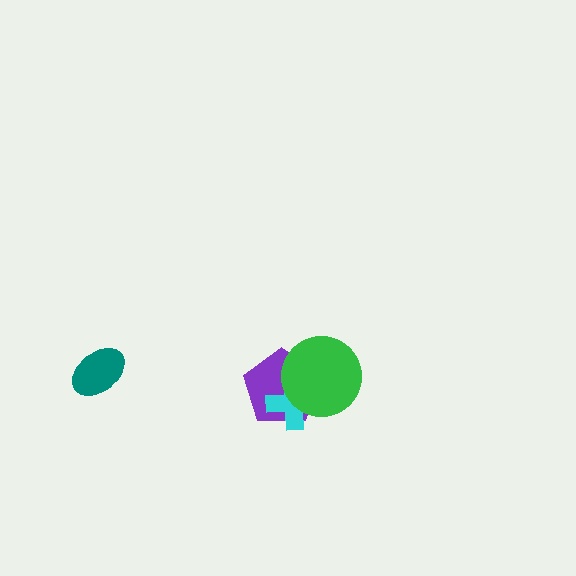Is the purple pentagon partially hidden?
Yes, it is partially covered by another shape.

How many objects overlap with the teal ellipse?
0 objects overlap with the teal ellipse.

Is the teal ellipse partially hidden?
No, no other shape covers it.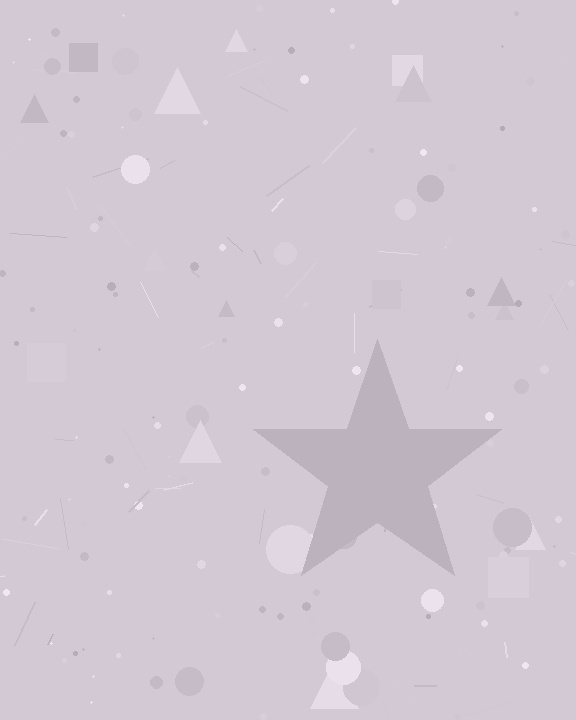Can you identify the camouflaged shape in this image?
The camouflaged shape is a star.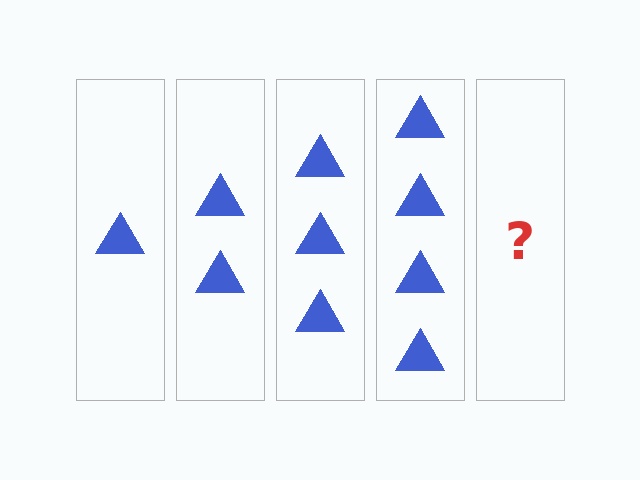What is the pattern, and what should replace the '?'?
The pattern is that each step adds one more triangle. The '?' should be 5 triangles.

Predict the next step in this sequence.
The next step is 5 triangles.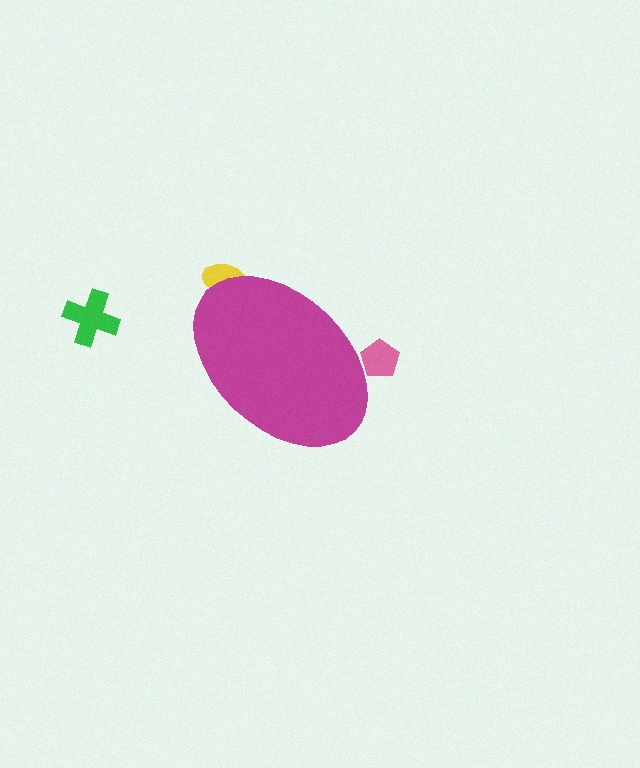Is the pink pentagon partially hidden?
Yes, the pink pentagon is partially hidden behind the magenta ellipse.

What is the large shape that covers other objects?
A magenta ellipse.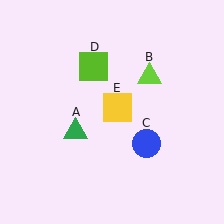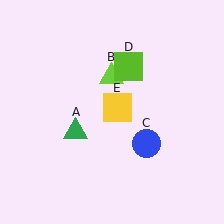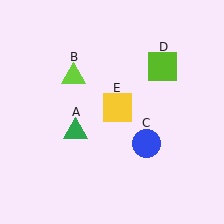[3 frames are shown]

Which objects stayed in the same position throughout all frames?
Green triangle (object A) and blue circle (object C) and yellow square (object E) remained stationary.